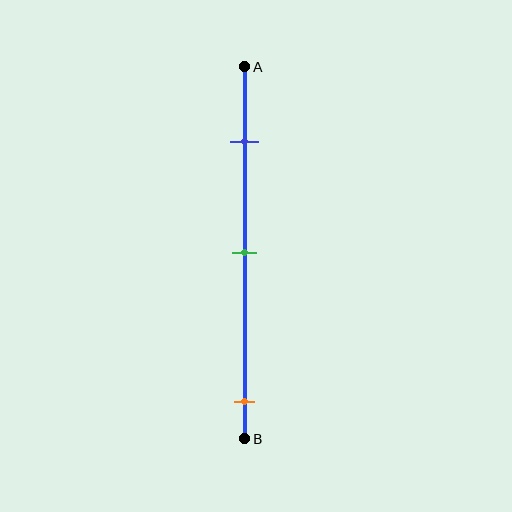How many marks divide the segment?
There are 3 marks dividing the segment.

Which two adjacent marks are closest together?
The blue and green marks are the closest adjacent pair.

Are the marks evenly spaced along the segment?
No, the marks are not evenly spaced.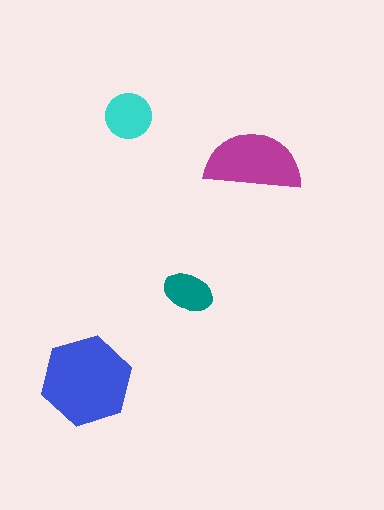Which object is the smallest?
The teal ellipse.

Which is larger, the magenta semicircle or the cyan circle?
The magenta semicircle.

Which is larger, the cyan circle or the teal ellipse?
The cyan circle.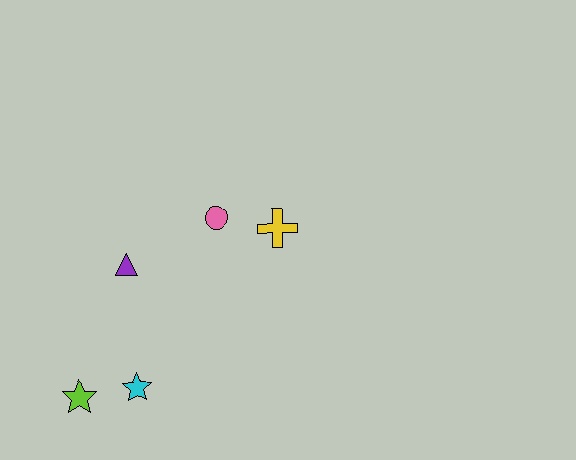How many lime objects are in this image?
There is 1 lime object.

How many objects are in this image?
There are 5 objects.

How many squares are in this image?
There are no squares.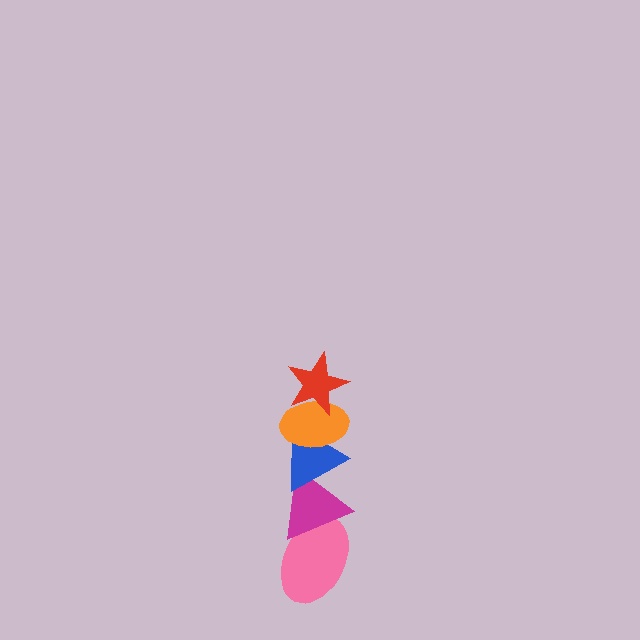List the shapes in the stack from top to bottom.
From top to bottom: the red star, the orange ellipse, the blue triangle, the magenta triangle, the pink ellipse.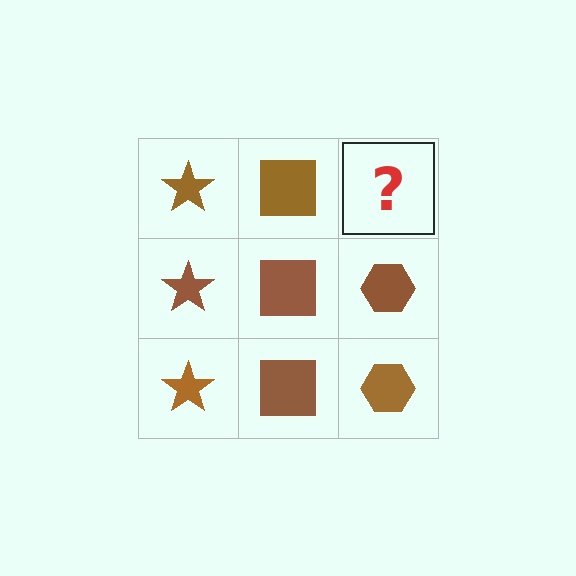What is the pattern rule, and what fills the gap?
The rule is that each column has a consistent shape. The gap should be filled with a brown hexagon.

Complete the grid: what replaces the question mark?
The question mark should be replaced with a brown hexagon.